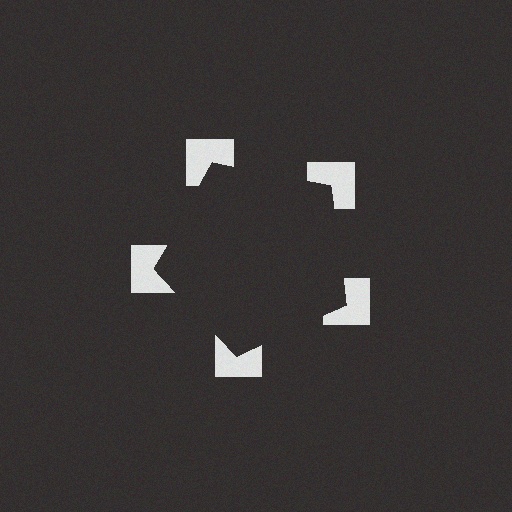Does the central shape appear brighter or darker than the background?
It typically appears slightly darker than the background, even though no actual brightness change is drawn.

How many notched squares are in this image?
There are 5 — one at each vertex of the illusory pentagon.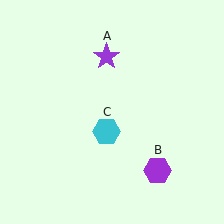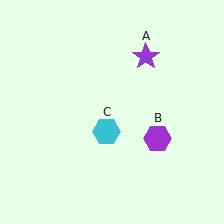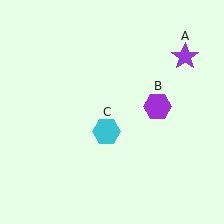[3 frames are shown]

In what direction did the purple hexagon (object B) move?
The purple hexagon (object B) moved up.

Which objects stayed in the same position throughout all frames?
Cyan hexagon (object C) remained stationary.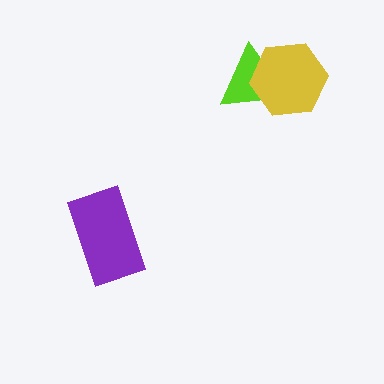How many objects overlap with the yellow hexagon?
1 object overlaps with the yellow hexagon.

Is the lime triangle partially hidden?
Yes, it is partially covered by another shape.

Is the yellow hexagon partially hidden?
No, no other shape covers it.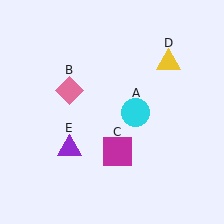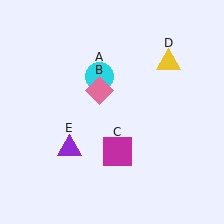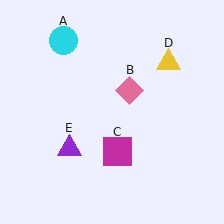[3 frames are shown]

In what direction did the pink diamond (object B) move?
The pink diamond (object B) moved right.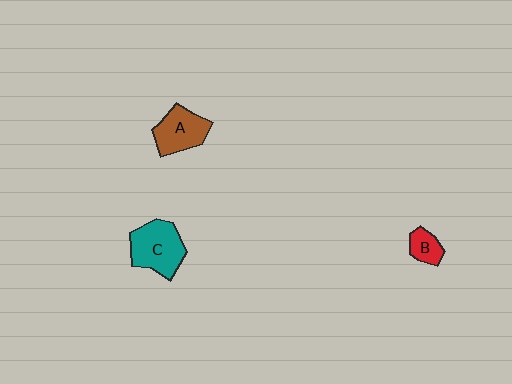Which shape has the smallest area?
Shape B (red).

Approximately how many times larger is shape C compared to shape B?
Approximately 2.6 times.